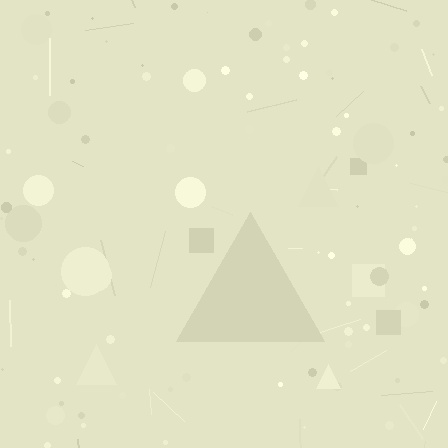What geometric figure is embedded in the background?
A triangle is embedded in the background.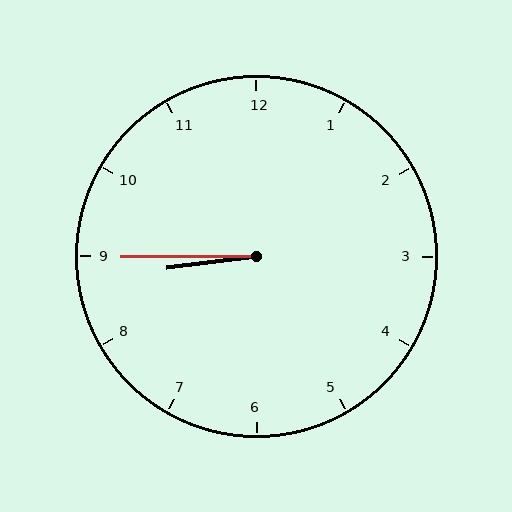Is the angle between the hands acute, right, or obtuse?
It is acute.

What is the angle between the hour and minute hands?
Approximately 8 degrees.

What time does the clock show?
8:45.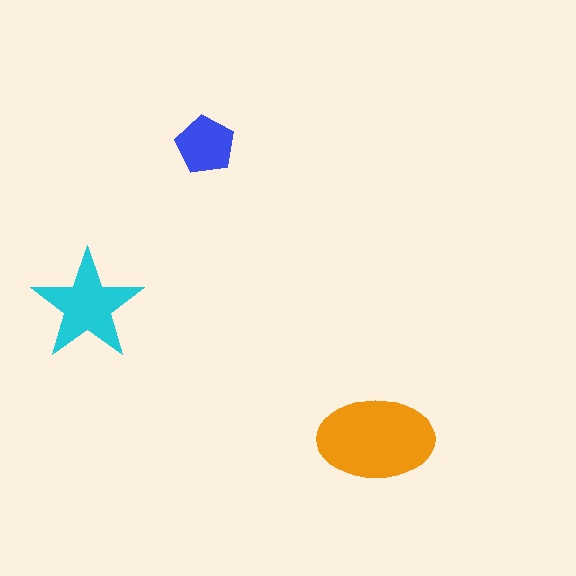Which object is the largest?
The orange ellipse.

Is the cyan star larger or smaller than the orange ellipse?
Smaller.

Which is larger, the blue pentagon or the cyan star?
The cyan star.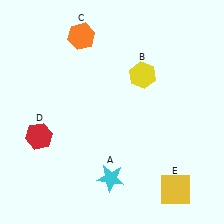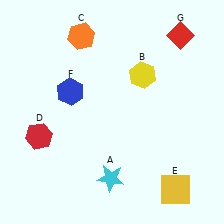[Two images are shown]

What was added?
A blue hexagon (F), a red diamond (G) were added in Image 2.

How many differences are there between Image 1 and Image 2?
There are 2 differences between the two images.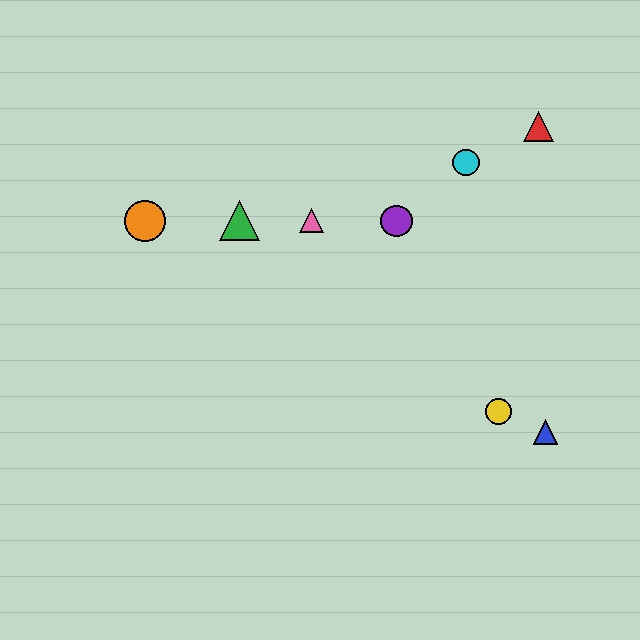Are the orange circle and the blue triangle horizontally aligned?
No, the orange circle is at y≈221 and the blue triangle is at y≈432.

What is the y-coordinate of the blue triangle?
The blue triangle is at y≈432.